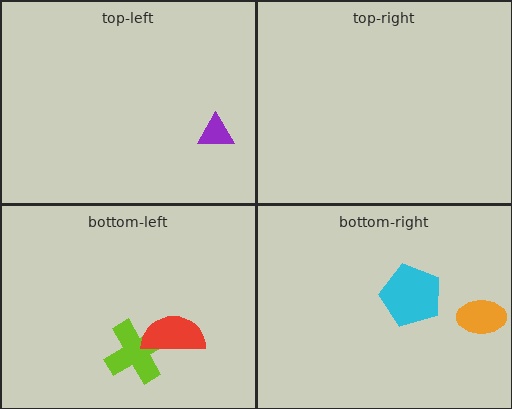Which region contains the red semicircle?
The bottom-left region.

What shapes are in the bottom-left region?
The lime cross, the red semicircle.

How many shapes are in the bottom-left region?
2.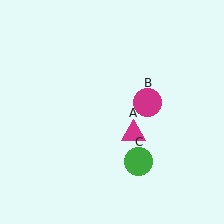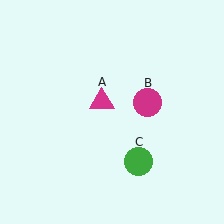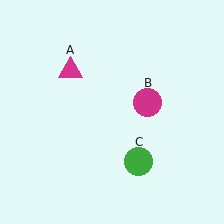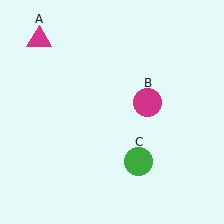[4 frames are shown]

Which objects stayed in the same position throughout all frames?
Magenta circle (object B) and green circle (object C) remained stationary.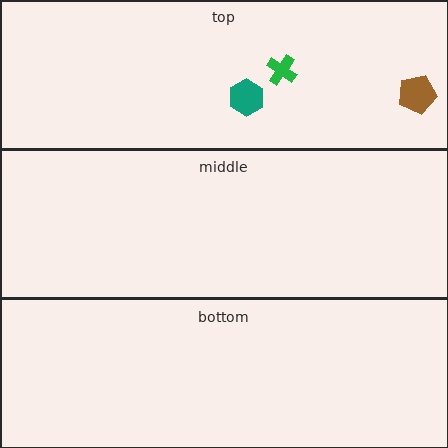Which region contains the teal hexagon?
The top region.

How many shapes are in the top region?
3.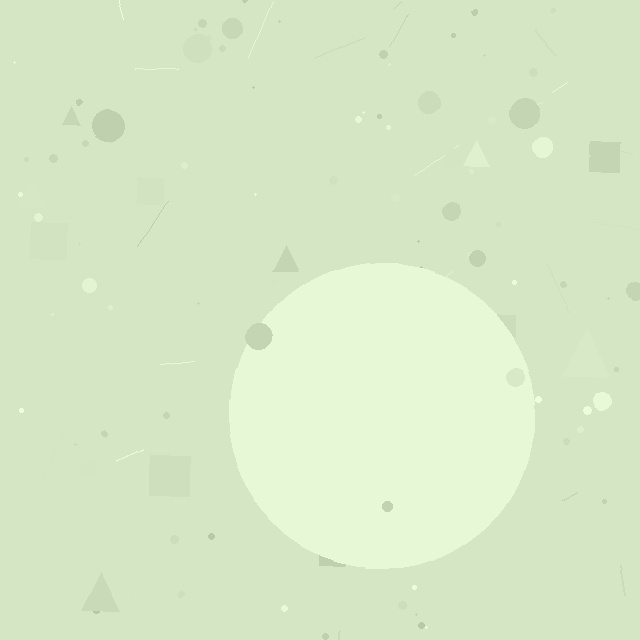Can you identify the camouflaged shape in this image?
The camouflaged shape is a circle.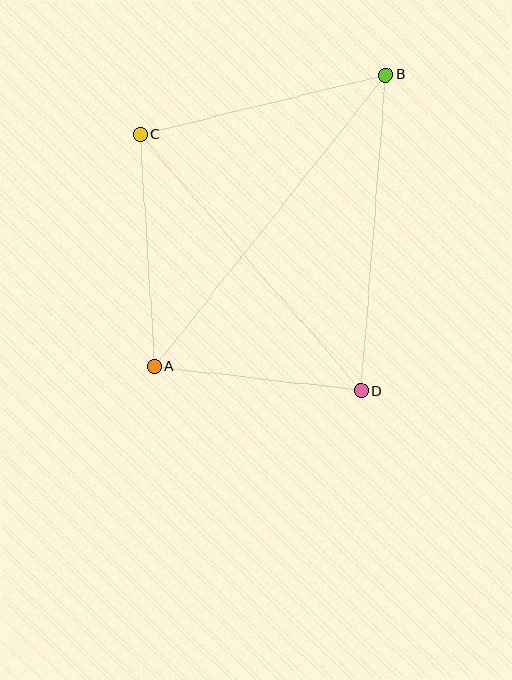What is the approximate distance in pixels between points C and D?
The distance between C and D is approximately 338 pixels.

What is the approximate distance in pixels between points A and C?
The distance between A and C is approximately 233 pixels.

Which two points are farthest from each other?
Points A and B are farthest from each other.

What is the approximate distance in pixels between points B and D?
The distance between B and D is approximately 317 pixels.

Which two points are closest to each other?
Points A and D are closest to each other.